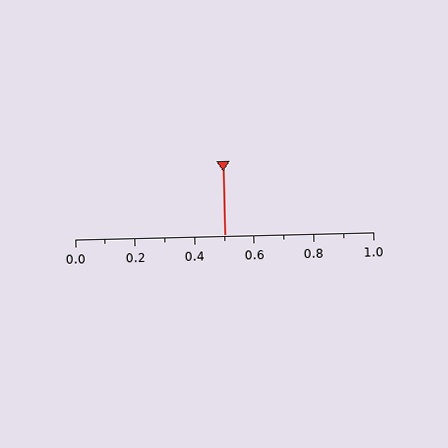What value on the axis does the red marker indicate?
The marker indicates approximately 0.5.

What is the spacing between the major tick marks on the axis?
The major ticks are spaced 0.2 apart.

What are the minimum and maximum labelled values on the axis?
The axis runs from 0.0 to 1.0.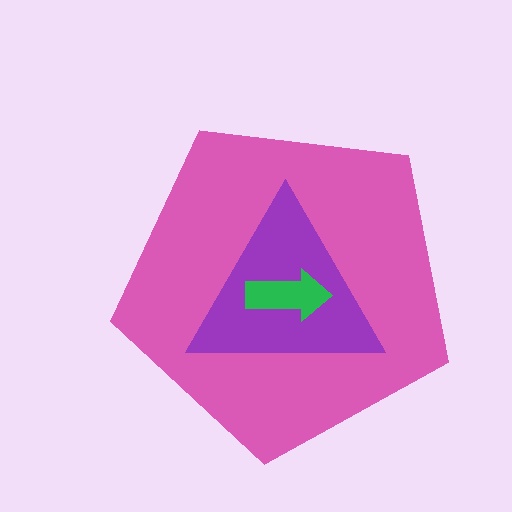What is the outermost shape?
The pink pentagon.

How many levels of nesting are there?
3.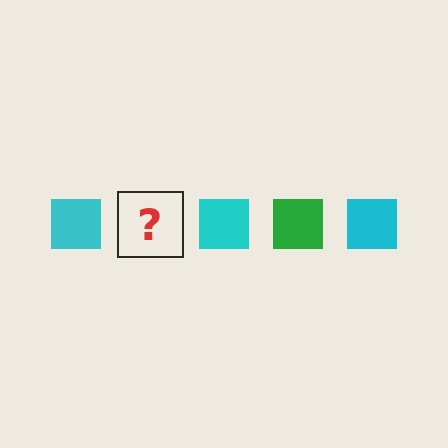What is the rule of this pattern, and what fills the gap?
The rule is that the pattern cycles through cyan, green squares. The gap should be filled with a green square.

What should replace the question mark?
The question mark should be replaced with a green square.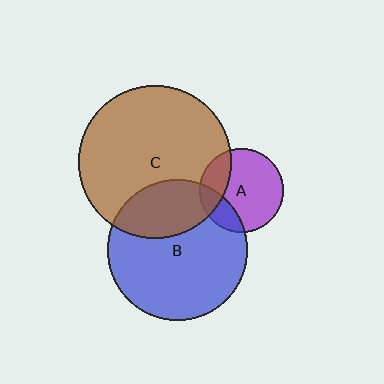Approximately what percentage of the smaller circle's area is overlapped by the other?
Approximately 20%.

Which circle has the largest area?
Circle C (brown).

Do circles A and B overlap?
Yes.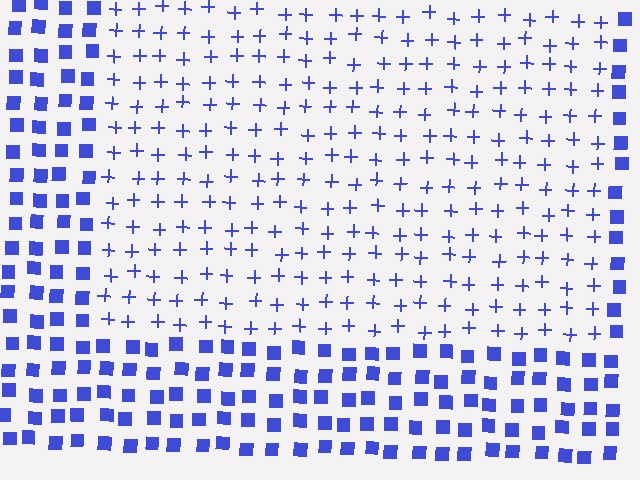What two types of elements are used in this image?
The image uses plus signs inside the rectangle region and squares outside it.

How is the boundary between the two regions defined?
The boundary is defined by a change in element shape: plus signs inside vs. squares outside. All elements share the same color and spacing.